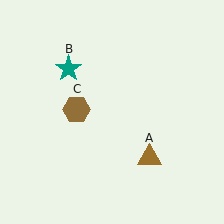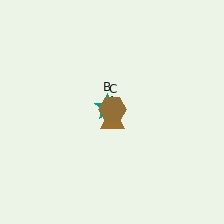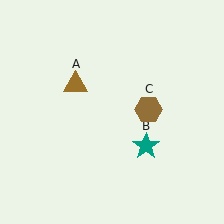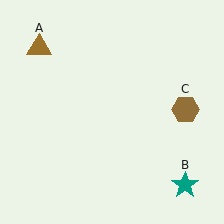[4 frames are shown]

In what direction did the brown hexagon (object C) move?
The brown hexagon (object C) moved right.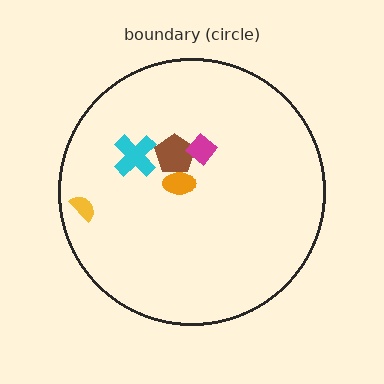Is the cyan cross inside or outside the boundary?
Inside.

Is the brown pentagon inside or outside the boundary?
Inside.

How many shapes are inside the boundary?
5 inside, 0 outside.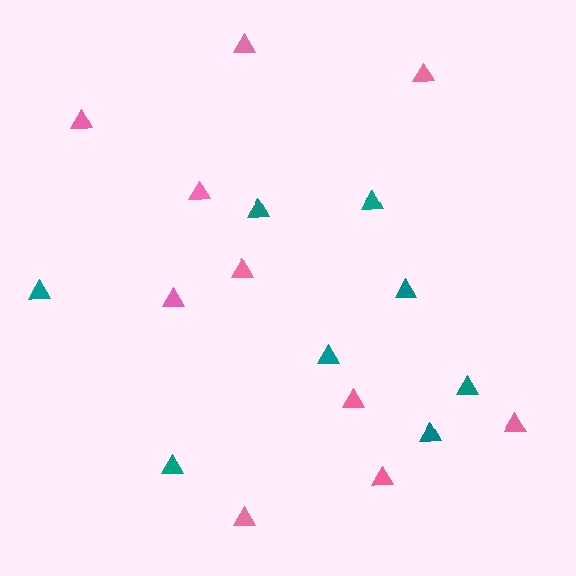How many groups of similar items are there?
There are 2 groups: one group of teal triangles (8) and one group of pink triangles (10).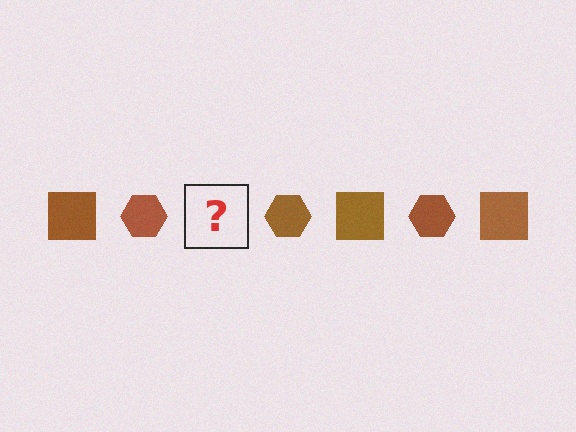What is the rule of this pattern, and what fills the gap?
The rule is that the pattern cycles through square, hexagon shapes in brown. The gap should be filled with a brown square.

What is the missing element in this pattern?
The missing element is a brown square.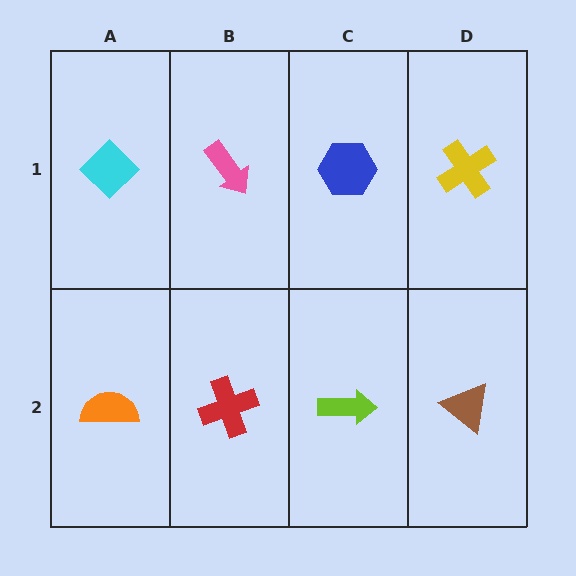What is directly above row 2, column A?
A cyan diamond.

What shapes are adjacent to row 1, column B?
A red cross (row 2, column B), a cyan diamond (row 1, column A), a blue hexagon (row 1, column C).